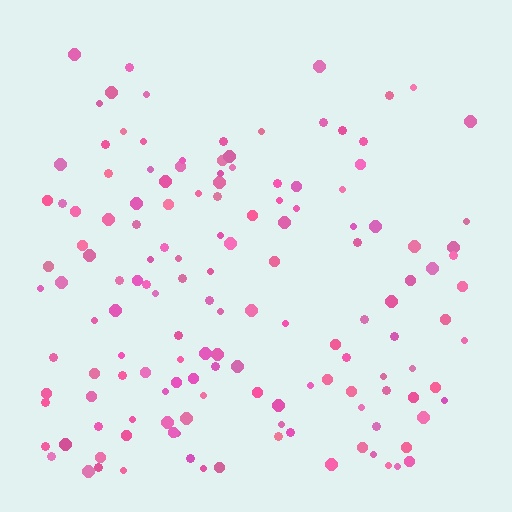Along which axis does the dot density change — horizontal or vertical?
Vertical.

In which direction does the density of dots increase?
From top to bottom, with the bottom side densest.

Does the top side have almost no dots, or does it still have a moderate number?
Still a moderate number, just noticeably fewer than the bottom.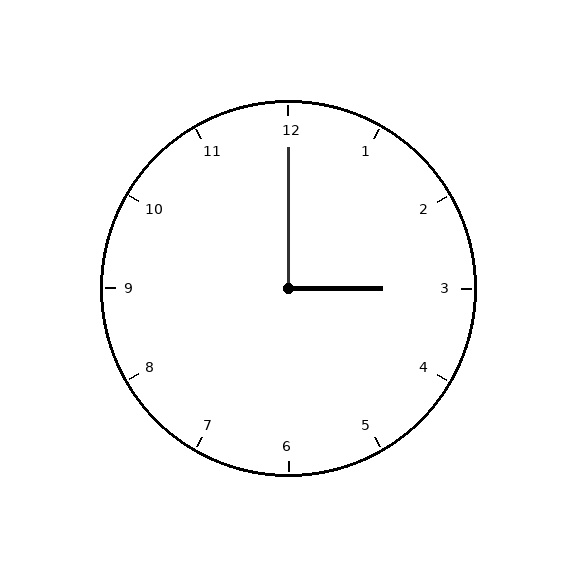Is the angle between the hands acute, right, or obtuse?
It is right.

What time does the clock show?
3:00.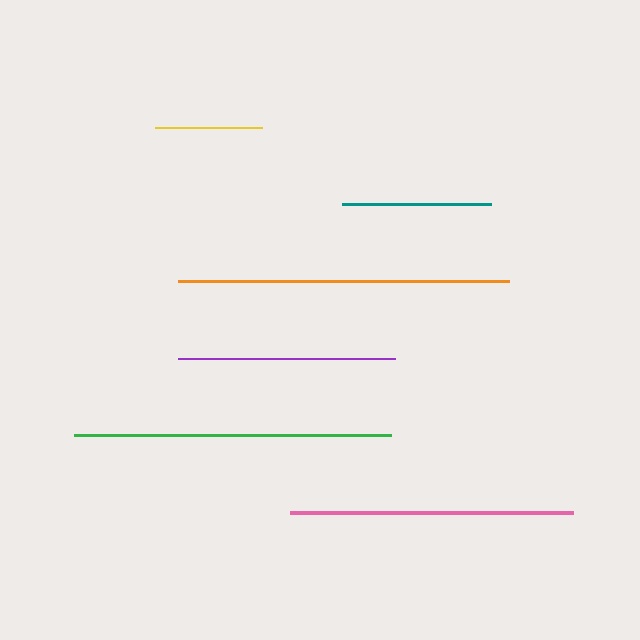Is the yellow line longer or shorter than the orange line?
The orange line is longer than the yellow line.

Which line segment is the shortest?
The yellow line is the shortest at approximately 108 pixels.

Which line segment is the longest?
The orange line is the longest at approximately 332 pixels.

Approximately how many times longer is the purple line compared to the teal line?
The purple line is approximately 1.5 times the length of the teal line.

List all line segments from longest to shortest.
From longest to shortest: orange, green, pink, purple, teal, yellow.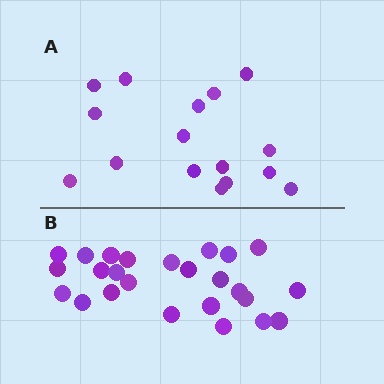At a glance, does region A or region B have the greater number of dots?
Region B (the bottom region) has more dots.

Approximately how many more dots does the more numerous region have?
Region B has roughly 8 or so more dots than region A.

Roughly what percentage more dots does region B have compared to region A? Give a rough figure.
About 55% more.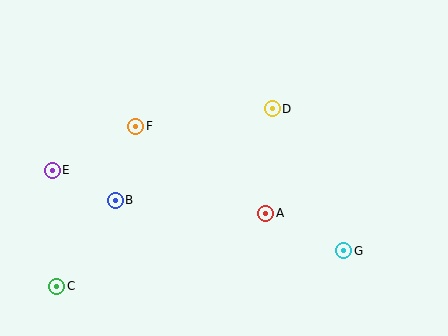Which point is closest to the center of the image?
Point A at (266, 213) is closest to the center.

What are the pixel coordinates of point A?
Point A is at (266, 213).